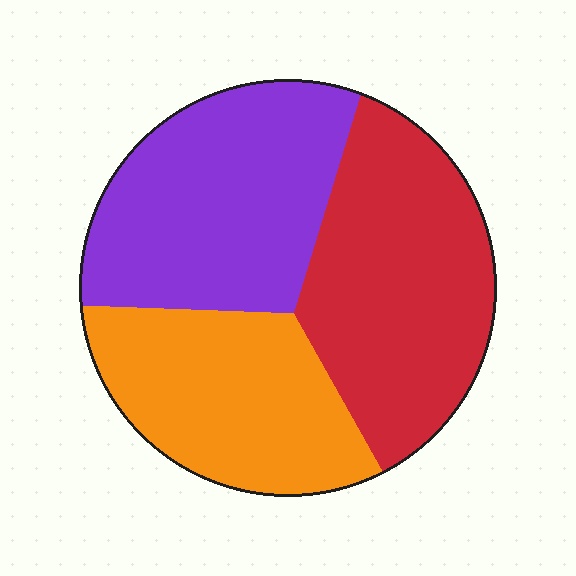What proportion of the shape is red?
Red takes up between a third and a half of the shape.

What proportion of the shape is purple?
Purple covers around 35% of the shape.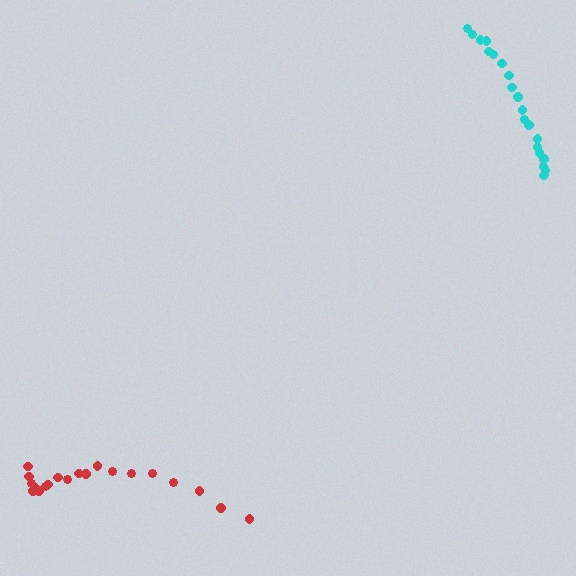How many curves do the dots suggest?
There are 2 distinct paths.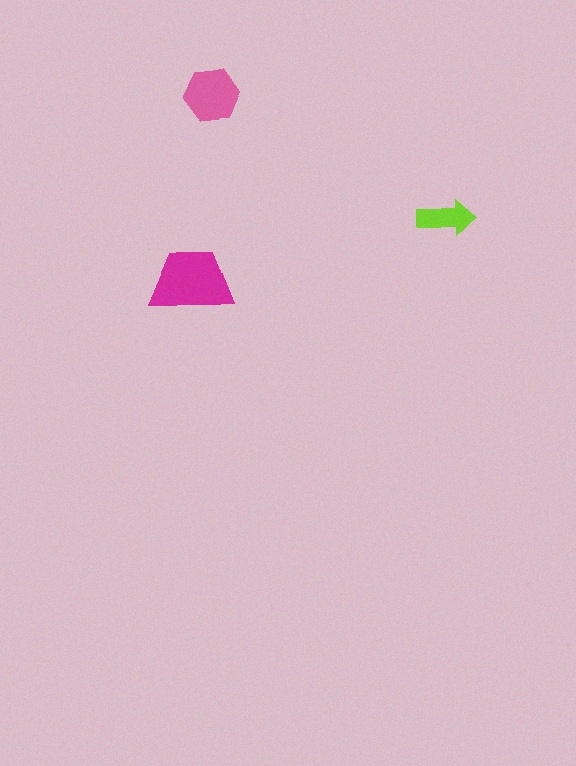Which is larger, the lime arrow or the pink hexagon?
The pink hexagon.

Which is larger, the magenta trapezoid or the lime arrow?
The magenta trapezoid.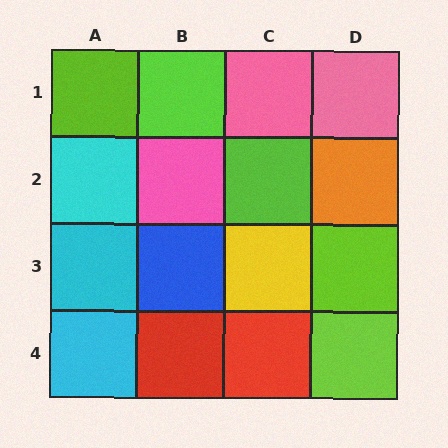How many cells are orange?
1 cell is orange.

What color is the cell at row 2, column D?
Orange.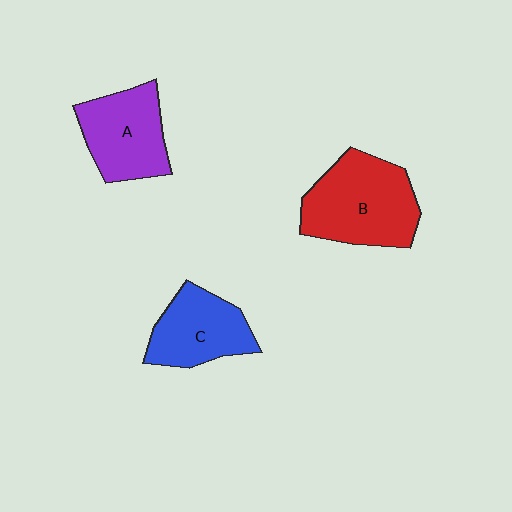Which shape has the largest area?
Shape B (red).